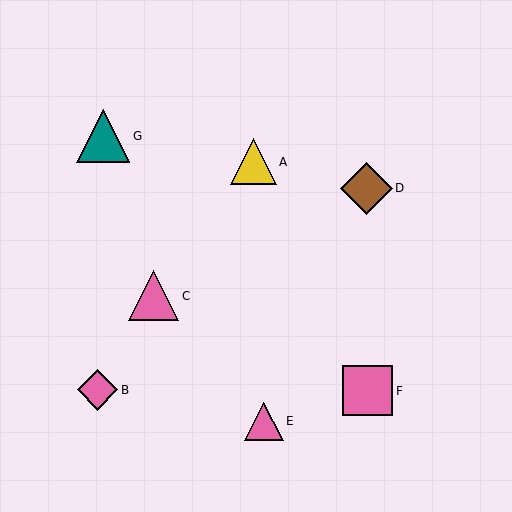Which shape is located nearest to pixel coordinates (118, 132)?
The teal triangle (labeled G) at (103, 136) is nearest to that location.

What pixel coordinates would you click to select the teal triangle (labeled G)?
Click at (103, 136) to select the teal triangle G.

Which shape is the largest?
The teal triangle (labeled G) is the largest.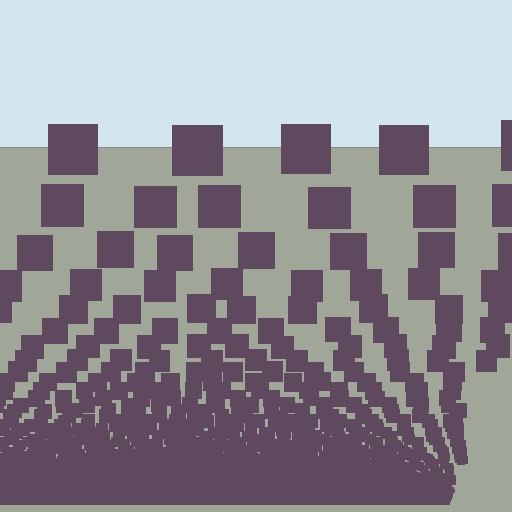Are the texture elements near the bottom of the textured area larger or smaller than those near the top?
Smaller. The gradient is inverted — elements near the bottom are smaller and denser.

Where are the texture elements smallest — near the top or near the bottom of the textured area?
Near the bottom.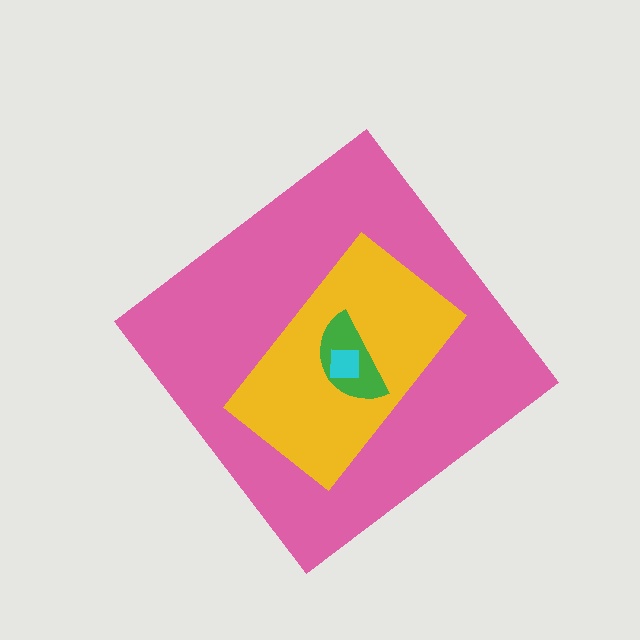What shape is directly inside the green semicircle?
The cyan square.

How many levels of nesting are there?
4.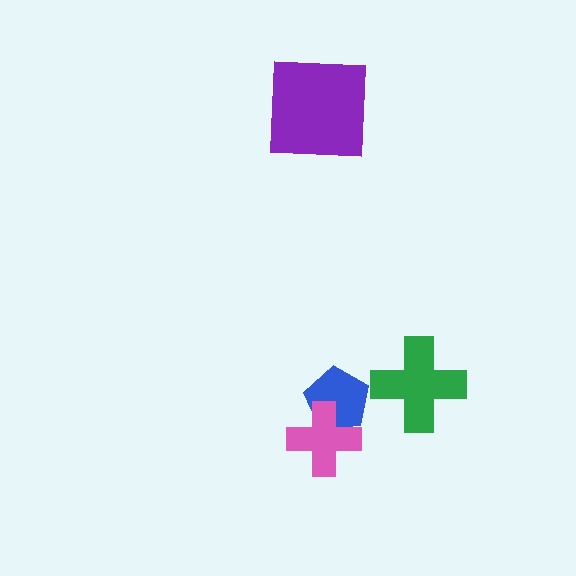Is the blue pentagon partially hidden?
Yes, it is partially covered by another shape.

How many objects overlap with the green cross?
0 objects overlap with the green cross.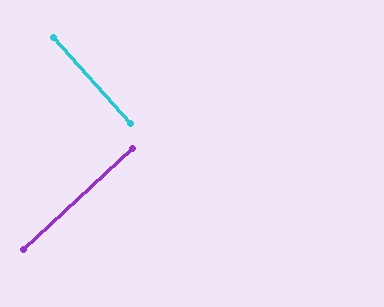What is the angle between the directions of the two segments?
Approximately 89 degrees.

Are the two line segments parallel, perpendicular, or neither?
Perpendicular — they meet at approximately 89°.